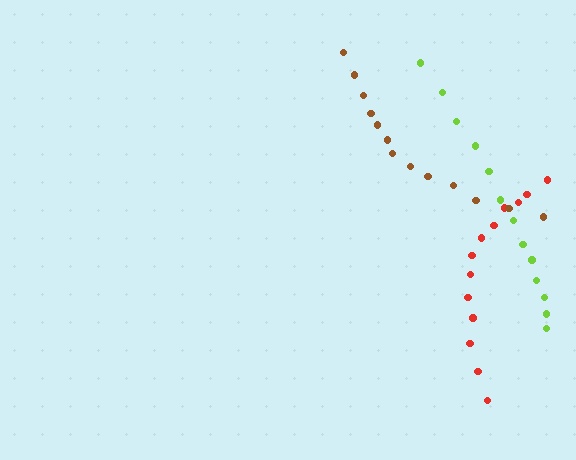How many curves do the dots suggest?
There are 3 distinct paths.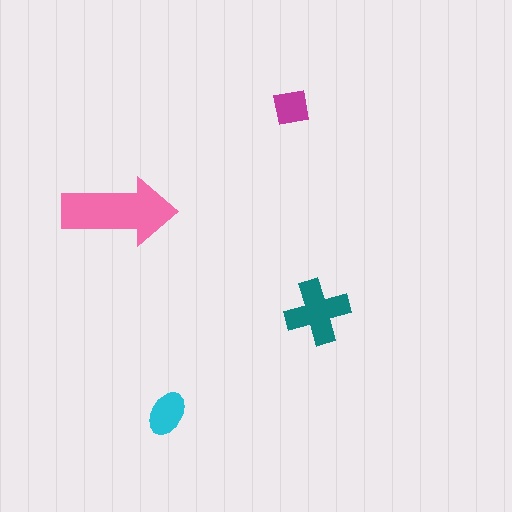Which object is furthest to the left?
The pink arrow is leftmost.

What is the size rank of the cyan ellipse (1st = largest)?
3rd.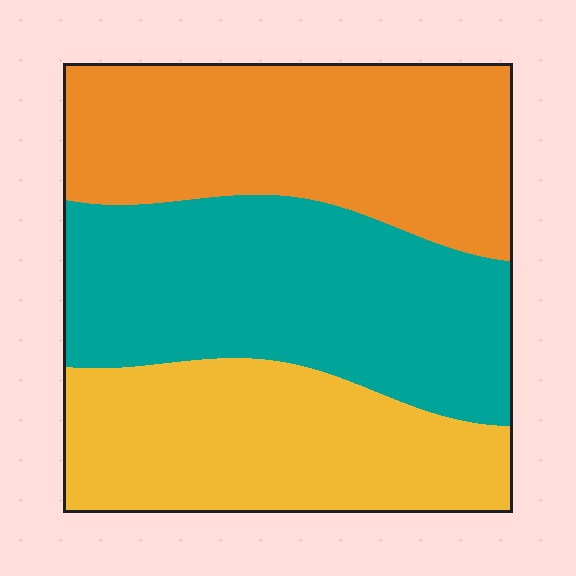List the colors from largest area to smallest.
From largest to smallest: teal, orange, yellow.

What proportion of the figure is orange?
Orange takes up between a quarter and a half of the figure.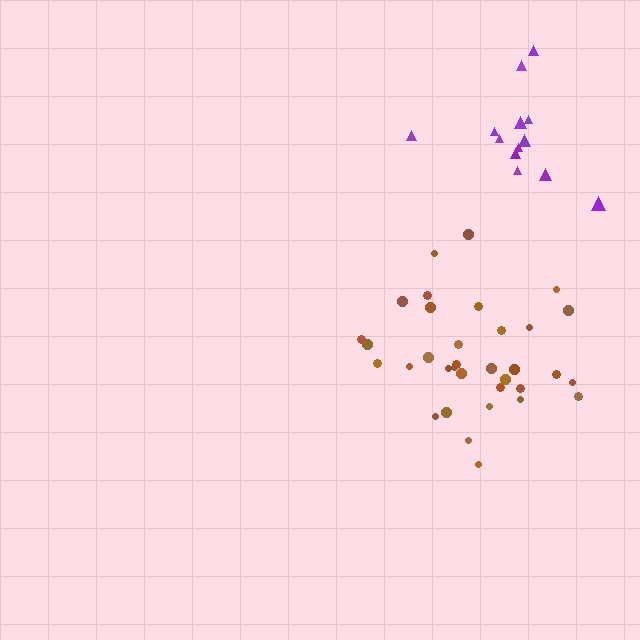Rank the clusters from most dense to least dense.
brown, purple.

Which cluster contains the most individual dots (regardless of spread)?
Brown (34).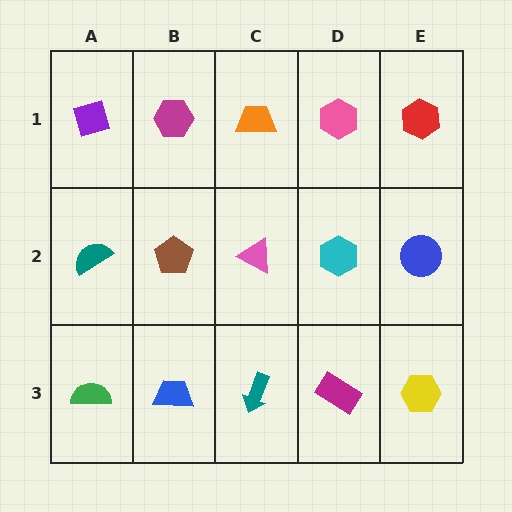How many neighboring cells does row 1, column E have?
2.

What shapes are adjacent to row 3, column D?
A cyan hexagon (row 2, column D), a teal arrow (row 3, column C), a yellow hexagon (row 3, column E).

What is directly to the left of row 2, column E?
A cyan hexagon.